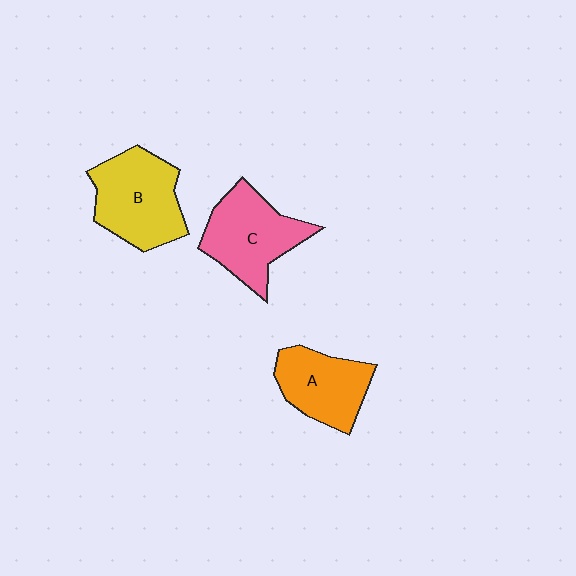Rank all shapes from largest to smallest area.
From largest to smallest: B (yellow), C (pink), A (orange).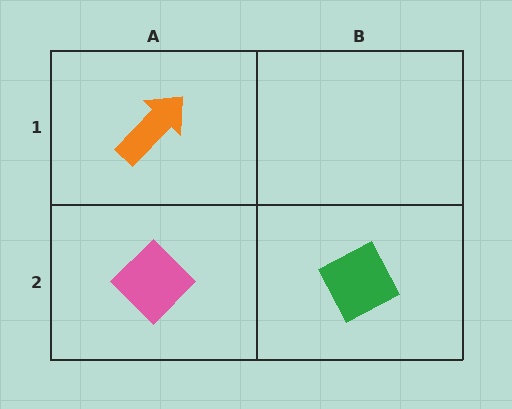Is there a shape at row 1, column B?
No, that cell is empty.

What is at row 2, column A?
A pink diamond.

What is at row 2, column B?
A green diamond.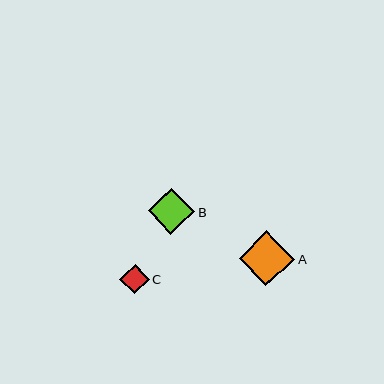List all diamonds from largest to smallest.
From largest to smallest: A, B, C.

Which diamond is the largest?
Diamond A is the largest with a size of approximately 56 pixels.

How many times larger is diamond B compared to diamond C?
Diamond B is approximately 1.6 times the size of diamond C.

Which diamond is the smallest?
Diamond C is the smallest with a size of approximately 29 pixels.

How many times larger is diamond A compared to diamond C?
Diamond A is approximately 1.9 times the size of diamond C.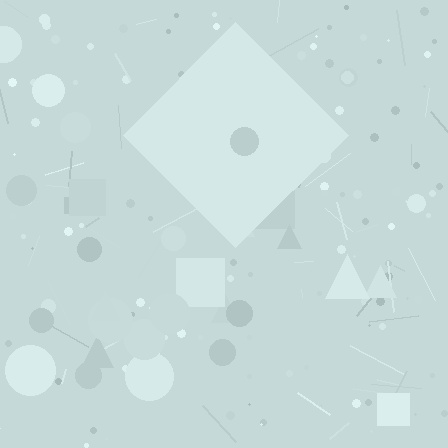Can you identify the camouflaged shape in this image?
The camouflaged shape is a diamond.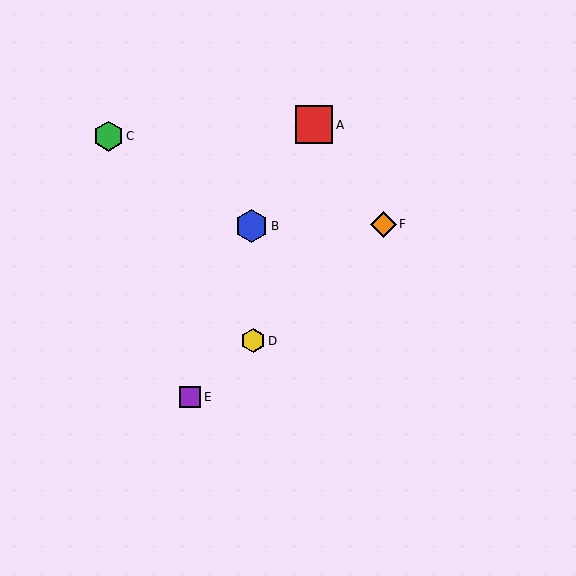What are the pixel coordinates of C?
Object C is at (109, 136).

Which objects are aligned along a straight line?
Objects D, E, F are aligned along a straight line.